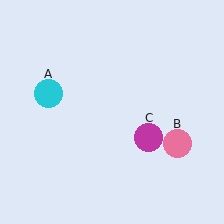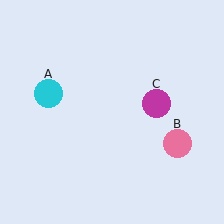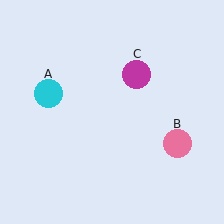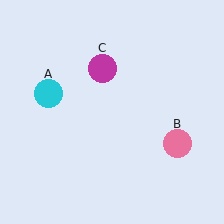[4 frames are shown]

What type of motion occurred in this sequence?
The magenta circle (object C) rotated counterclockwise around the center of the scene.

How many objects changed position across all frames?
1 object changed position: magenta circle (object C).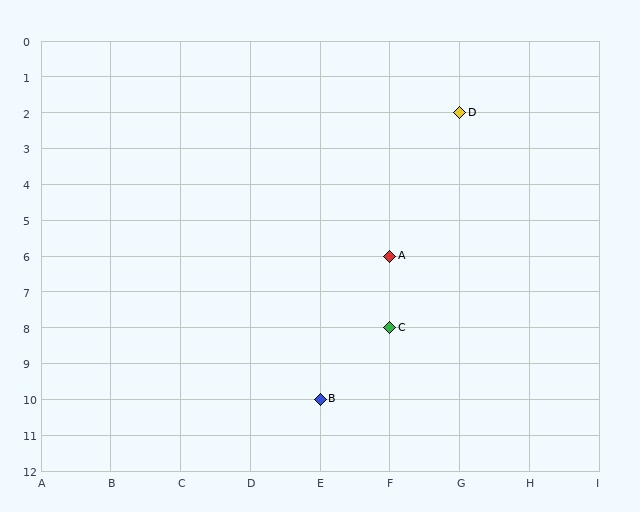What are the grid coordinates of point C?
Point C is at grid coordinates (F, 8).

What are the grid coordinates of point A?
Point A is at grid coordinates (F, 6).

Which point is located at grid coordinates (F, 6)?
Point A is at (F, 6).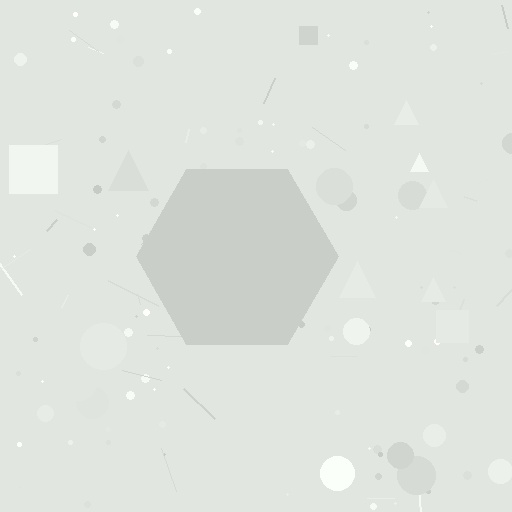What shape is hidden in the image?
A hexagon is hidden in the image.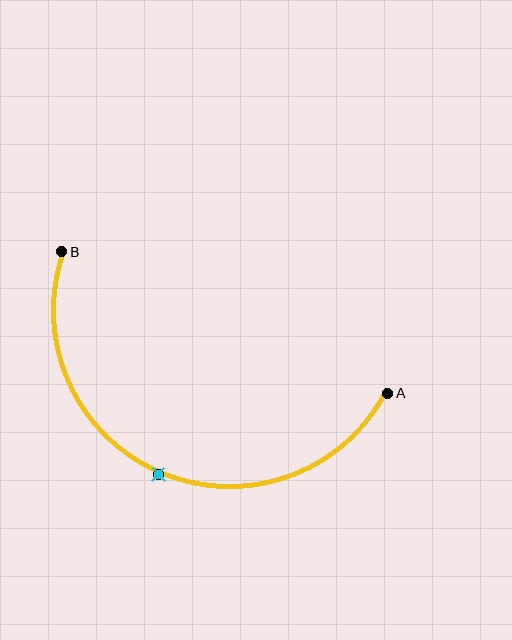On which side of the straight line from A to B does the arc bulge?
The arc bulges below the straight line connecting A and B.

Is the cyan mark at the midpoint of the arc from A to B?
Yes. The cyan mark lies on the arc at equal arc-length from both A and B — it is the arc midpoint.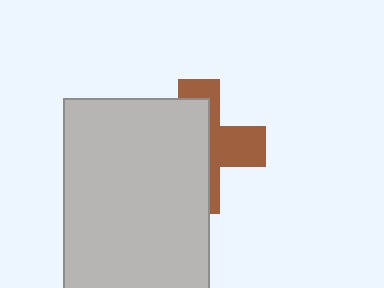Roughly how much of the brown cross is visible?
A small part of it is visible (roughly 41%).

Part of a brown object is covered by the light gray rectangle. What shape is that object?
It is a cross.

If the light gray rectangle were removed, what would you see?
You would see the complete brown cross.